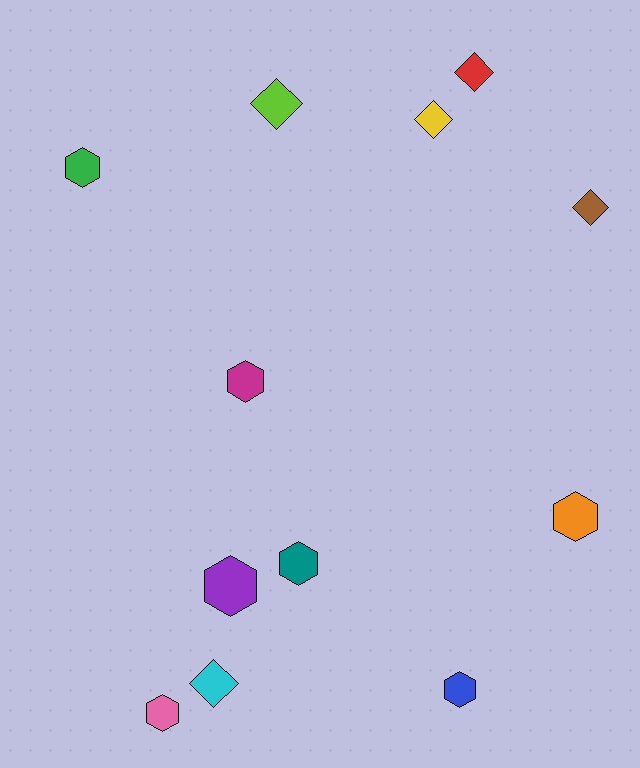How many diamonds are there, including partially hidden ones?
There are 5 diamonds.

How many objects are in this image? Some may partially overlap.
There are 12 objects.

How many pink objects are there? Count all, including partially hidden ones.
There is 1 pink object.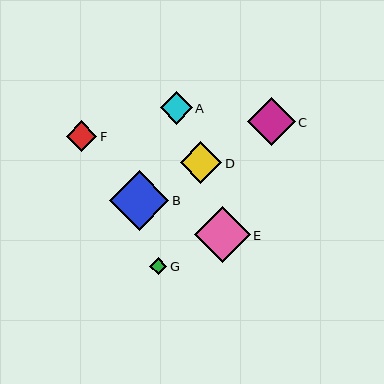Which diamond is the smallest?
Diamond G is the smallest with a size of approximately 17 pixels.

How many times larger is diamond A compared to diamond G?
Diamond A is approximately 1.9 times the size of diamond G.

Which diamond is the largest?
Diamond B is the largest with a size of approximately 60 pixels.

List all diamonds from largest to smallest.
From largest to smallest: B, E, C, D, A, F, G.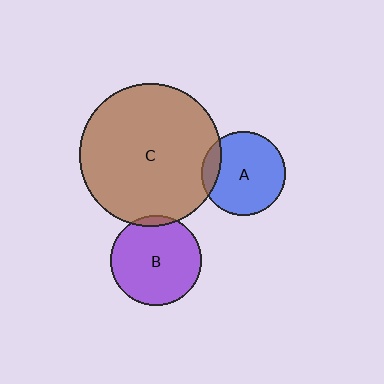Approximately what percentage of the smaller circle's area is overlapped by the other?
Approximately 15%.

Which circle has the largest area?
Circle C (brown).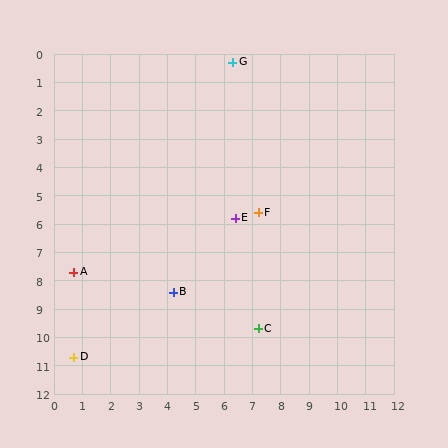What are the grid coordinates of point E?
Point E is at approximately (6.4, 5.8).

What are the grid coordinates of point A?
Point A is at approximately (0.7, 7.7).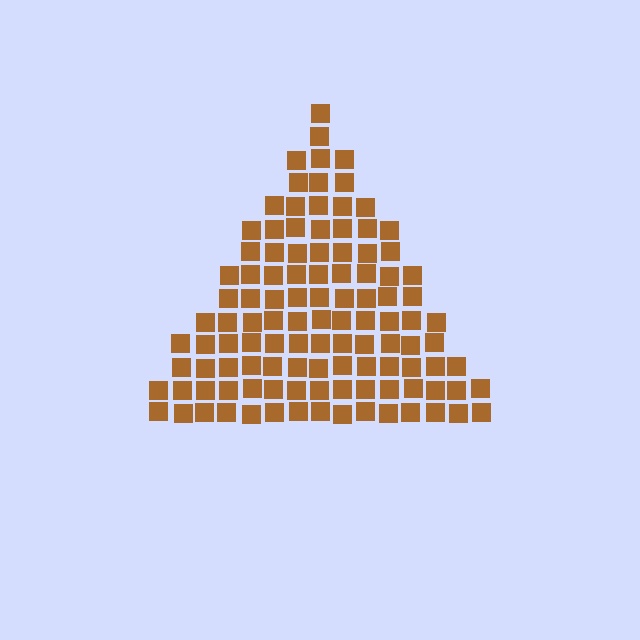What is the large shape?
The large shape is a triangle.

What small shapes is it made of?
It is made of small squares.